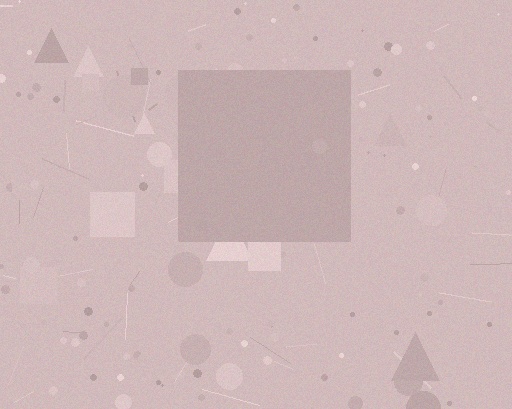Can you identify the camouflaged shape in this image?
The camouflaged shape is a square.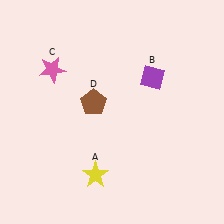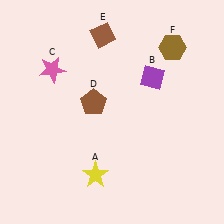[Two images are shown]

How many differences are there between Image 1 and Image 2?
There are 2 differences between the two images.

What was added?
A brown diamond (E), a brown hexagon (F) were added in Image 2.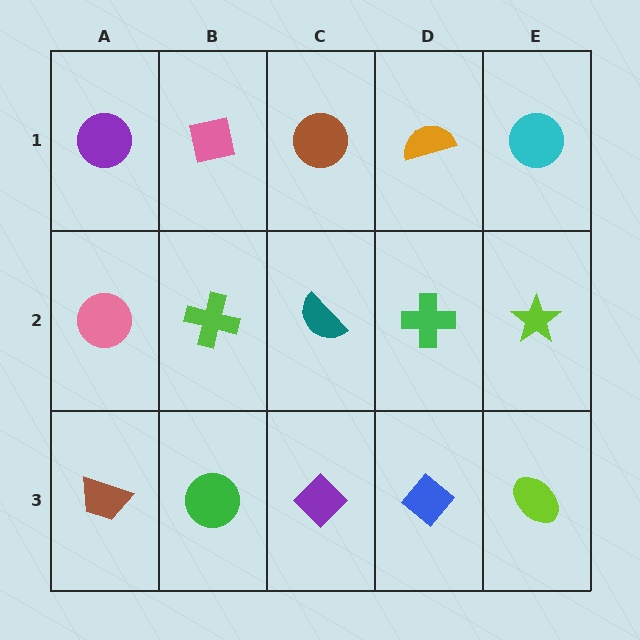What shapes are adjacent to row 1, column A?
A pink circle (row 2, column A), a pink square (row 1, column B).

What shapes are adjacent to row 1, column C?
A teal semicircle (row 2, column C), a pink square (row 1, column B), an orange semicircle (row 1, column D).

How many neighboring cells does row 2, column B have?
4.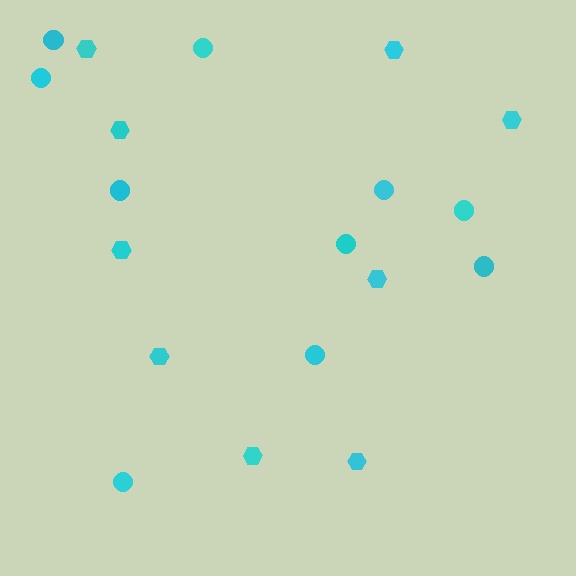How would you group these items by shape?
There are 2 groups: one group of circles (10) and one group of hexagons (9).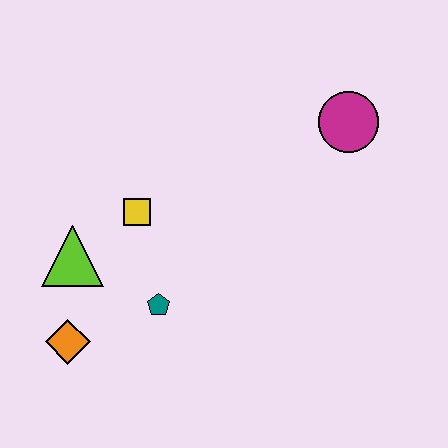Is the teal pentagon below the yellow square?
Yes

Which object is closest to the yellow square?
The lime triangle is closest to the yellow square.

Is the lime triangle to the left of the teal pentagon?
Yes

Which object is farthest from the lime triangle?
The magenta circle is farthest from the lime triangle.